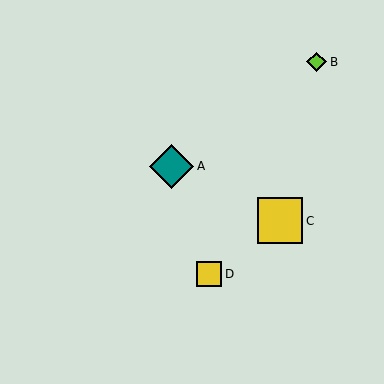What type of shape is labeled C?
Shape C is a yellow square.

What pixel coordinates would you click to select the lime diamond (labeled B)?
Click at (317, 62) to select the lime diamond B.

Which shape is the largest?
The yellow square (labeled C) is the largest.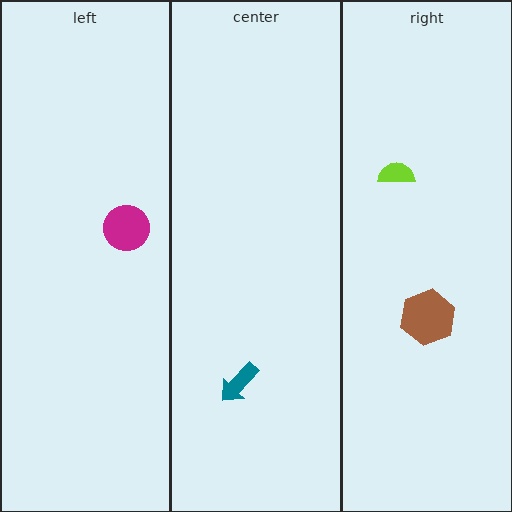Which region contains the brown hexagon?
The right region.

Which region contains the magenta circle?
The left region.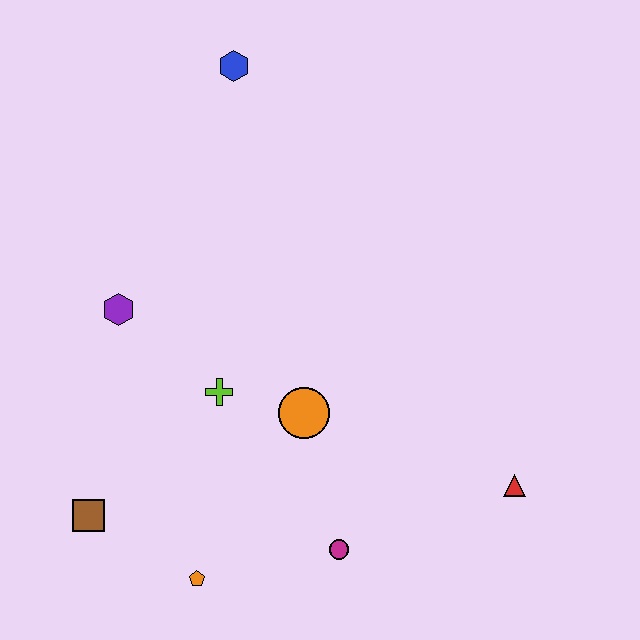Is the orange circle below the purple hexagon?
Yes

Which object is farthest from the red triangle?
The blue hexagon is farthest from the red triangle.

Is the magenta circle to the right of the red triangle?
No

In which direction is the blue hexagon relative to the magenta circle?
The blue hexagon is above the magenta circle.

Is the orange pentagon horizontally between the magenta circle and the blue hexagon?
No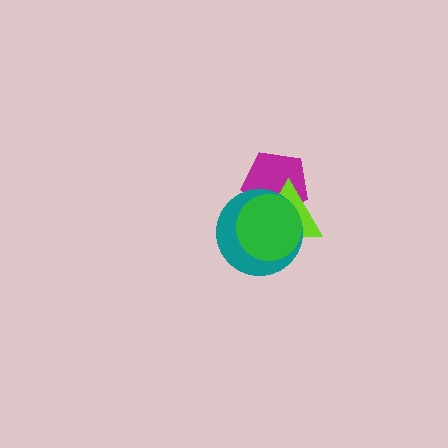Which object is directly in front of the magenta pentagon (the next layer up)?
The lime triangle is directly in front of the magenta pentagon.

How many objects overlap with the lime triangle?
3 objects overlap with the lime triangle.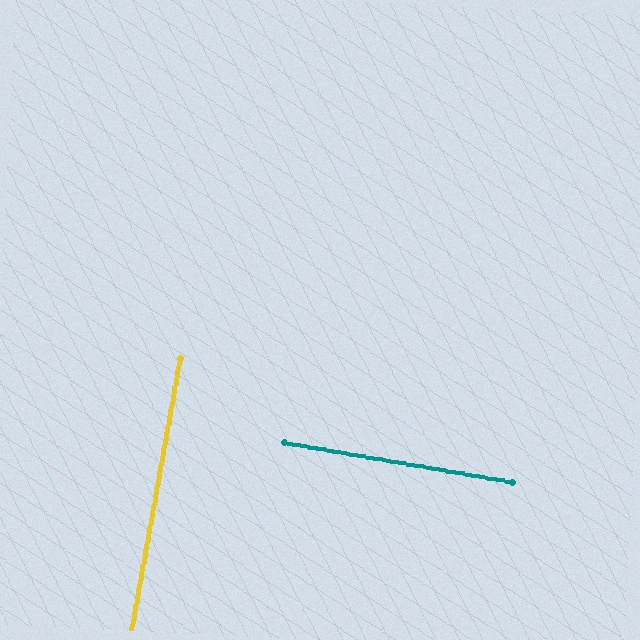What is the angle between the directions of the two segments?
Approximately 90 degrees.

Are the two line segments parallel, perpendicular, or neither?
Perpendicular — they meet at approximately 90°.